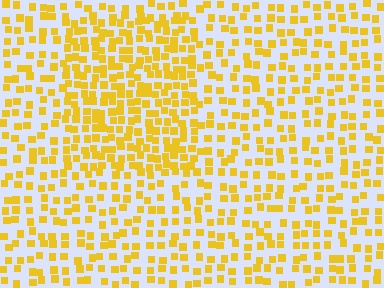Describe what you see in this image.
The image contains small yellow elements arranged at two different densities. A rectangle-shaped region is visible where the elements are more densely packed than the surrounding area.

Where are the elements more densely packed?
The elements are more densely packed inside the rectangle boundary.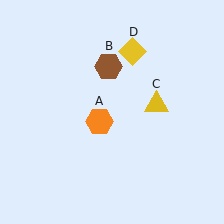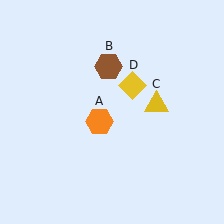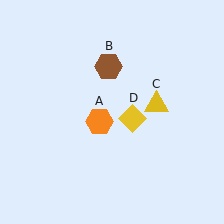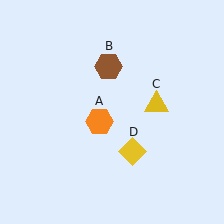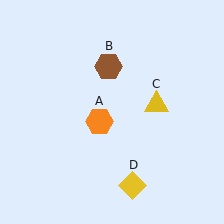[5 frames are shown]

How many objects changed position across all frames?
1 object changed position: yellow diamond (object D).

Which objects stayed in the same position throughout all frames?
Orange hexagon (object A) and brown hexagon (object B) and yellow triangle (object C) remained stationary.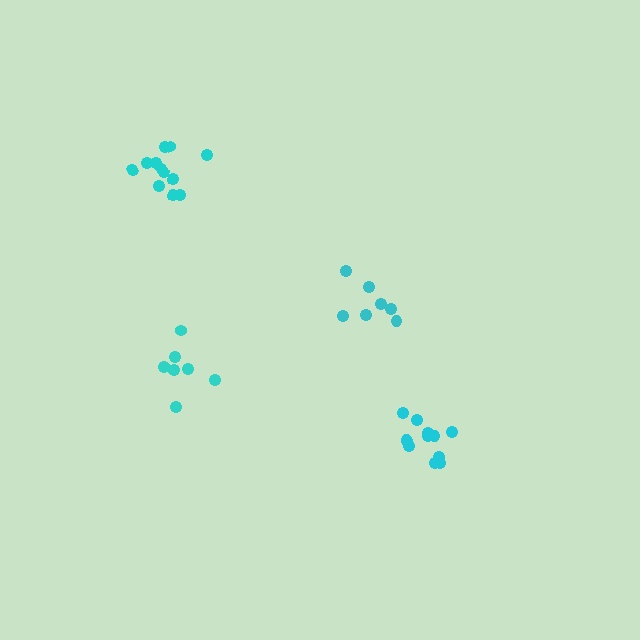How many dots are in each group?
Group 1: 12 dots, Group 2: 7 dots, Group 3: 12 dots, Group 4: 7 dots (38 total).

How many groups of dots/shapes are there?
There are 4 groups.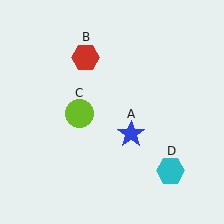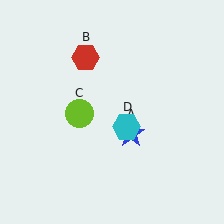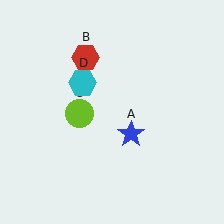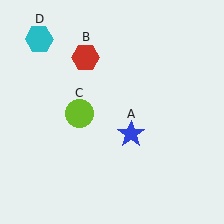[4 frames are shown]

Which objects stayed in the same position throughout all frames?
Blue star (object A) and red hexagon (object B) and lime circle (object C) remained stationary.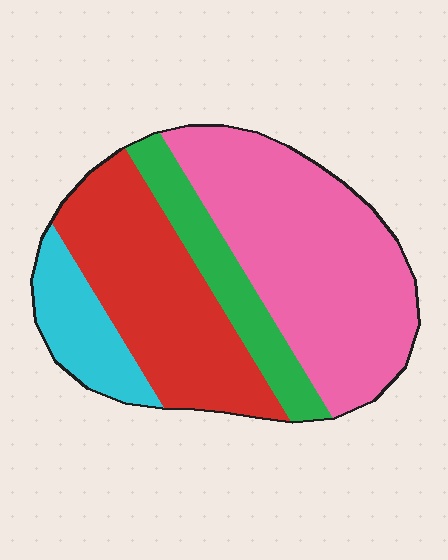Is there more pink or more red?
Pink.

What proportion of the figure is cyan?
Cyan covers around 10% of the figure.